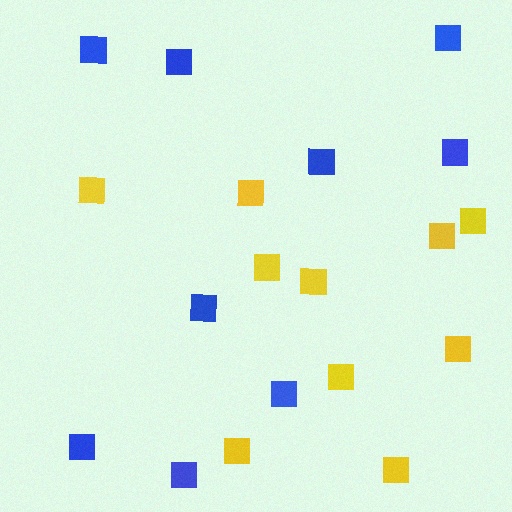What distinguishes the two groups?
There are 2 groups: one group of yellow squares (10) and one group of blue squares (9).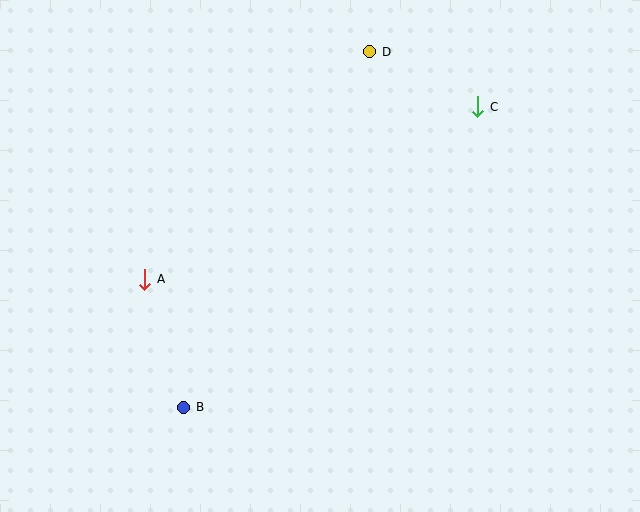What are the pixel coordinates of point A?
Point A is at (145, 279).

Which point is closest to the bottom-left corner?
Point B is closest to the bottom-left corner.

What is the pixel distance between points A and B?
The distance between A and B is 134 pixels.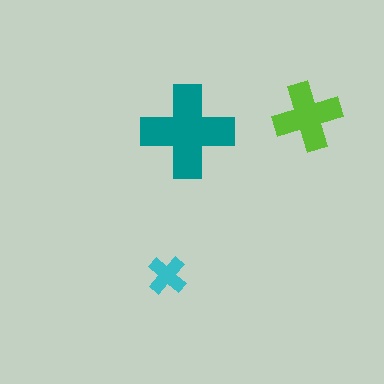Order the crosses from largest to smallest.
the teal one, the lime one, the cyan one.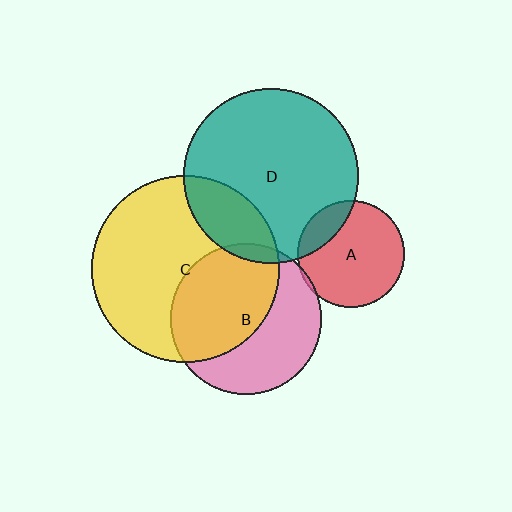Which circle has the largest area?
Circle C (yellow).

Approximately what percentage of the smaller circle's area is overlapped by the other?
Approximately 5%.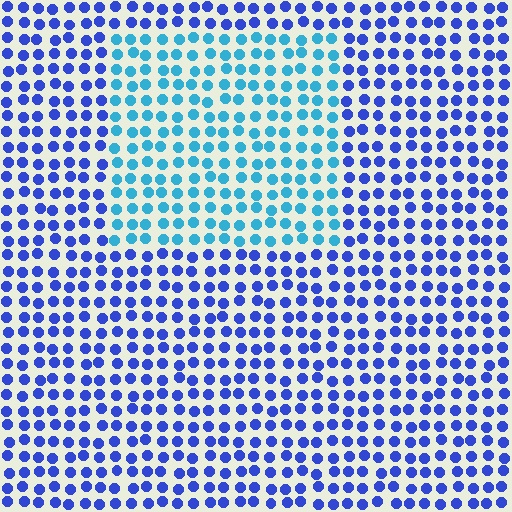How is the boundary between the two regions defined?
The boundary is defined purely by a slight shift in hue (about 39 degrees). Spacing, size, and orientation are identical on both sides.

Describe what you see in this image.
The image is filled with small blue elements in a uniform arrangement. A rectangle-shaped region is visible where the elements are tinted to a slightly different hue, forming a subtle color boundary.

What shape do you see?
I see a rectangle.